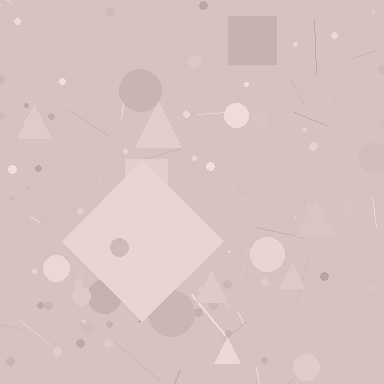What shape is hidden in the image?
A diamond is hidden in the image.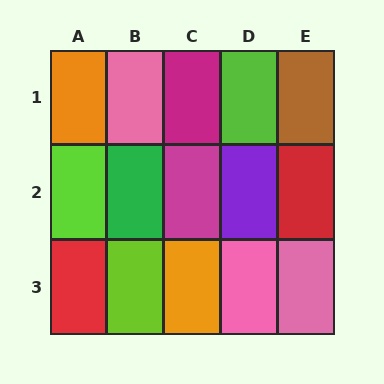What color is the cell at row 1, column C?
Magenta.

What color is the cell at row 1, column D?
Lime.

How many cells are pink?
3 cells are pink.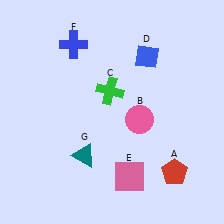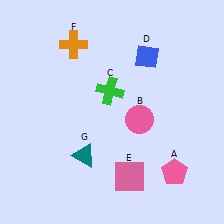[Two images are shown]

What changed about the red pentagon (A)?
In Image 1, A is red. In Image 2, it changed to pink.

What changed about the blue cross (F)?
In Image 1, F is blue. In Image 2, it changed to orange.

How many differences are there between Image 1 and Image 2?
There are 2 differences between the two images.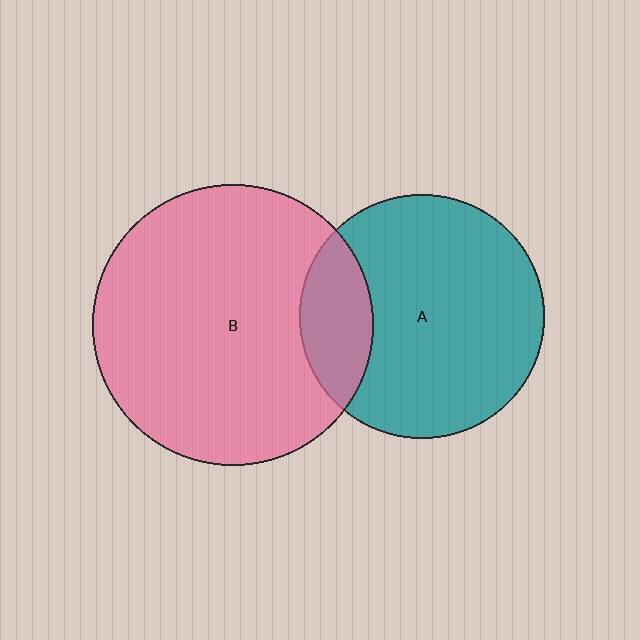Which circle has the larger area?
Circle B (pink).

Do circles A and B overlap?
Yes.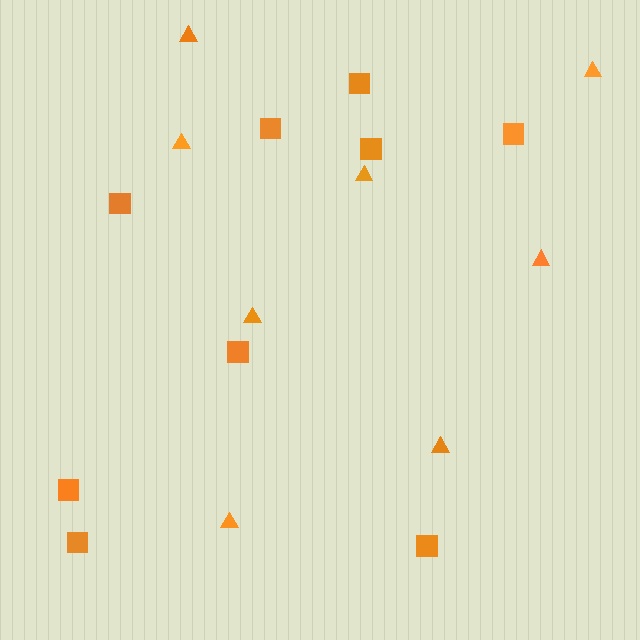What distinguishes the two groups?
There are 2 groups: one group of squares (9) and one group of triangles (8).